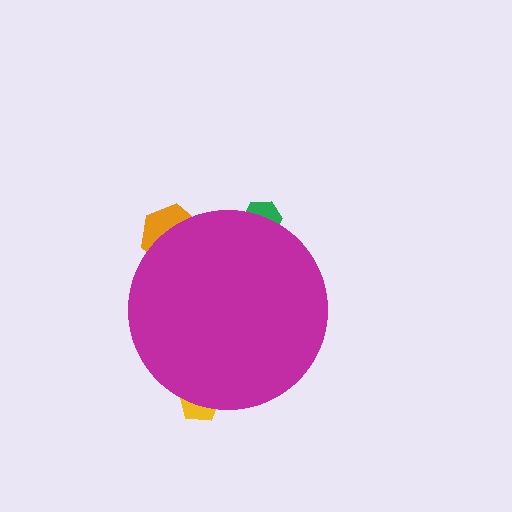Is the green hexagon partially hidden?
Yes, the green hexagon is partially hidden behind the magenta circle.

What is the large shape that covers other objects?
A magenta circle.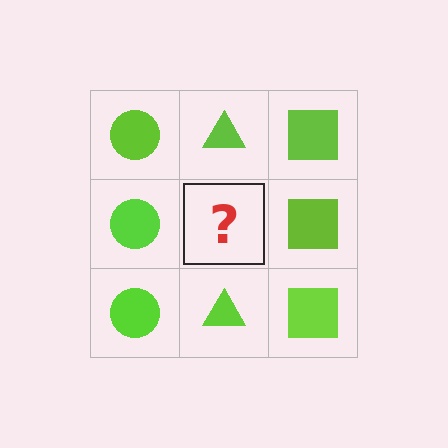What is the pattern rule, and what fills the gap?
The rule is that each column has a consistent shape. The gap should be filled with a lime triangle.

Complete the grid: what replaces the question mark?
The question mark should be replaced with a lime triangle.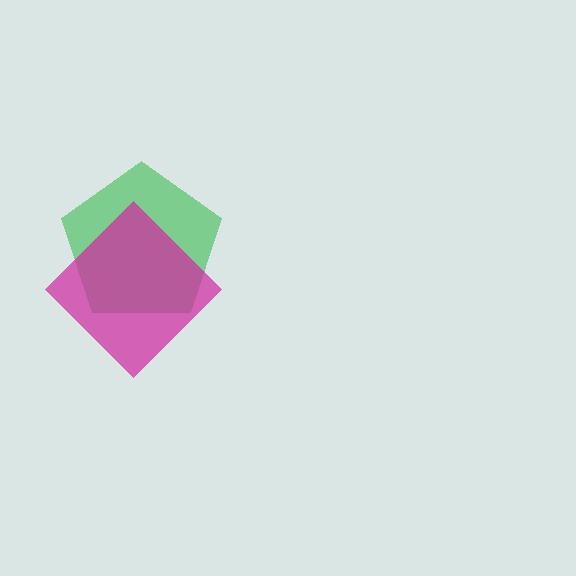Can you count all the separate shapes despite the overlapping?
Yes, there are 2 separate shapes.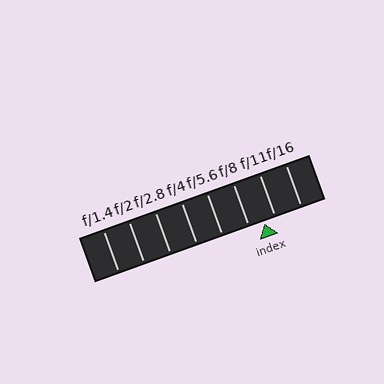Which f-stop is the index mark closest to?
The index mark is closest to f/11.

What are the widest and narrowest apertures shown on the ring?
The widest aperture shown is f/1.4 and the narrowest is f/16.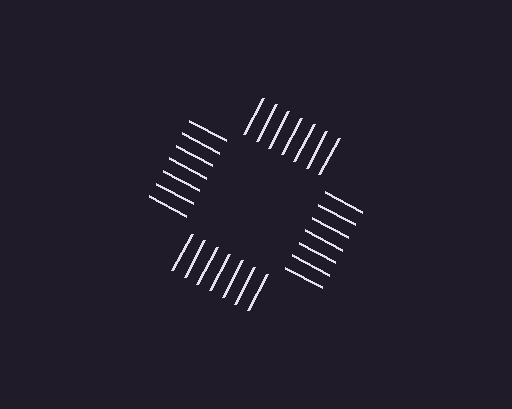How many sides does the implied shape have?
4 sides — the line-ends trace a square.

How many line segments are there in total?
28 — 7 along each of the 4 edges.